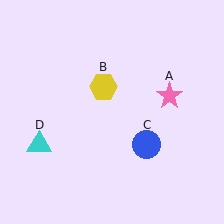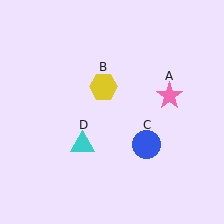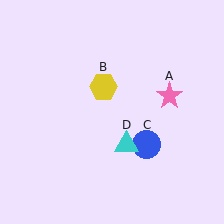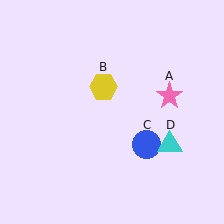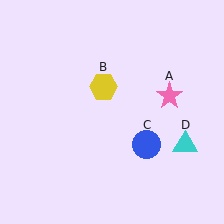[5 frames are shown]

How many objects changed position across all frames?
1 object changed position: cyan triangle (object D).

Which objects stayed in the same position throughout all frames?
Pink star (object A) and yellow hexagon (object B) and blue circle (object C) remained stationary.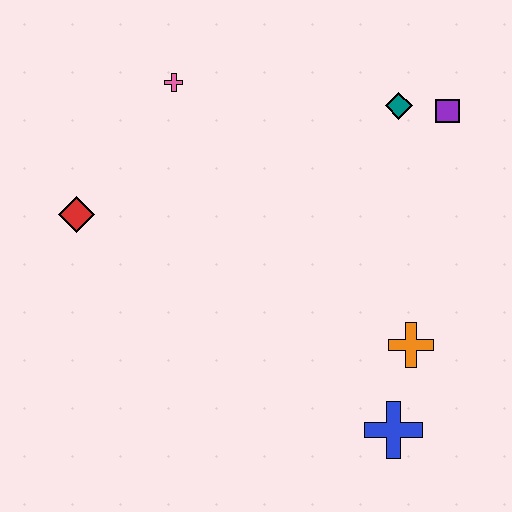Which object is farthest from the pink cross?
The blue cross is farthest from the pink cross.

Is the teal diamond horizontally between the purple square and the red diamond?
Yes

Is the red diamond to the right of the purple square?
No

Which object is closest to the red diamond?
The pink cross is closest to the red diamond.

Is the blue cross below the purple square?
Yes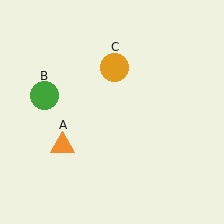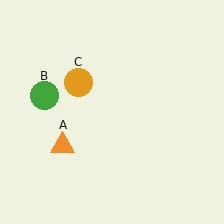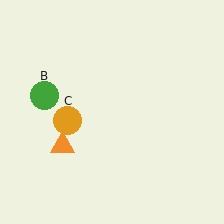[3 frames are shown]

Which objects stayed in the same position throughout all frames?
Orange triangle (object A) and green circle (object B) remained stationary.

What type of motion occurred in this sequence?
The orange circle (object C) rotated counterclockwise around the center of the scene.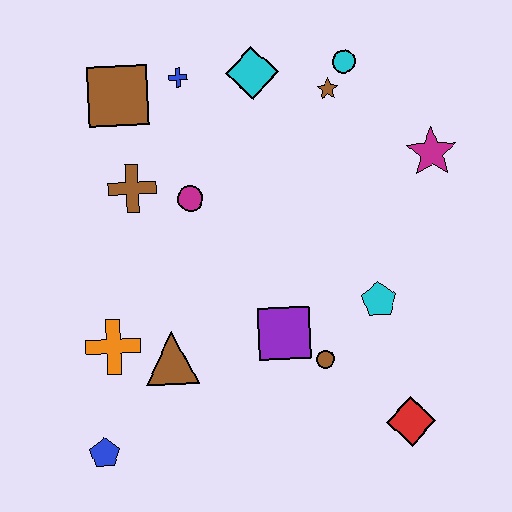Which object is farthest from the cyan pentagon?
The brown square is farthest from the cyan pentagon.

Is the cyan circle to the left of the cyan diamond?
No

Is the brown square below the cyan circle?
Yes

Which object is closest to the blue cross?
The brown square is closest to the blue cross.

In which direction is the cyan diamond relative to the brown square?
The cyan diamond is to the right of the brown square.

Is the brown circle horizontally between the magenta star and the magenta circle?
Yes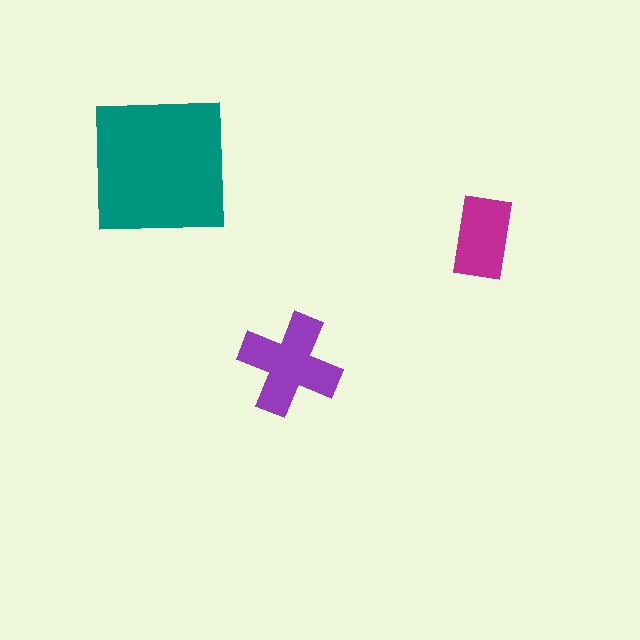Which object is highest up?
The teal square is topmost.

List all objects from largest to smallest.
The teal square, the purple cross, the magenta rectangle.